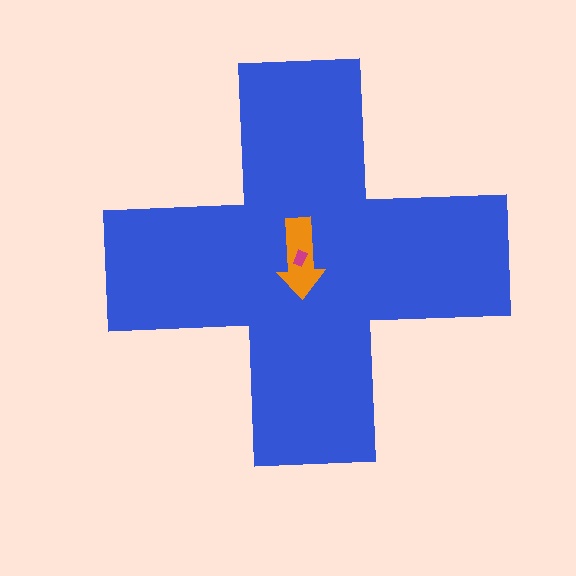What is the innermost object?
The magenta rectangle.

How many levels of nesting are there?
3.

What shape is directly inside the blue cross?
The orange arrow.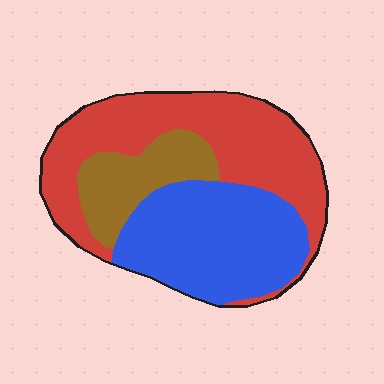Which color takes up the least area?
Brown, at roughly 15%.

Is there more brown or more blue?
Blue.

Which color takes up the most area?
Red, at roughly 45%.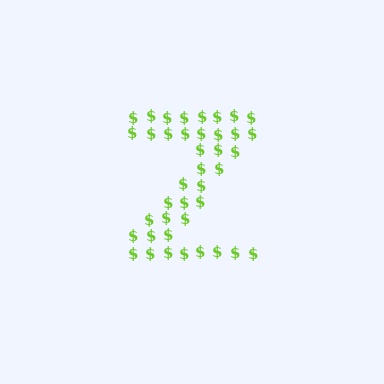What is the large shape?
The large shape is the letter Z.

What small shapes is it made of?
It is made of small dollar signs.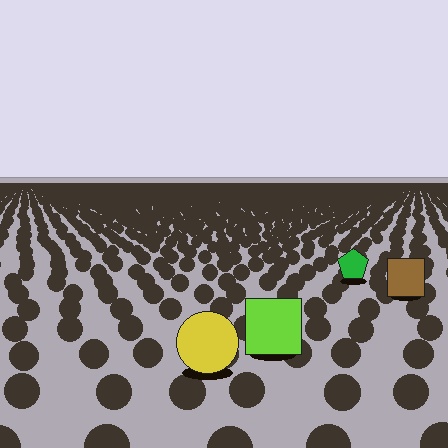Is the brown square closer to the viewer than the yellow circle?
No. The yellow circle is closer — you can tell from the texture gradient: the ground texture is coarser near it.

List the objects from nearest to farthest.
From nearest to farthest: the yellow circle, the lime square, the brown square, the green pentagon.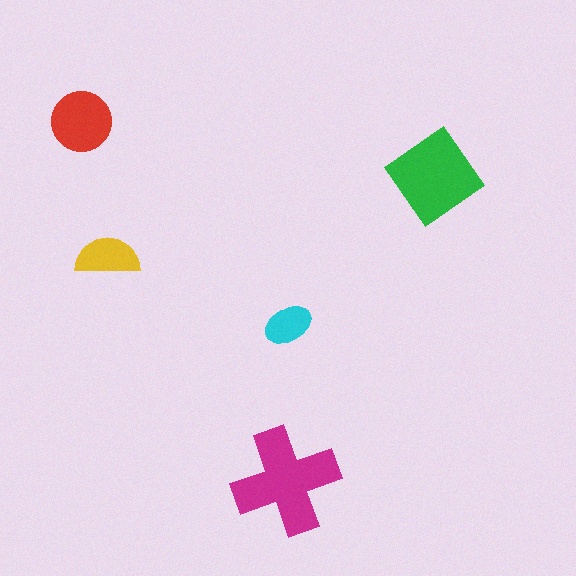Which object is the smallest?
The cyan ellipse.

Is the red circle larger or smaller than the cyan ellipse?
Larger.